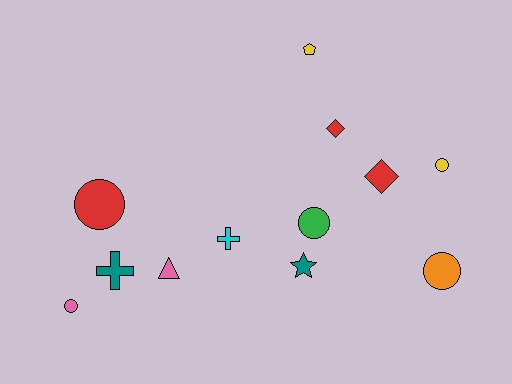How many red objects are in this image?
There are 3 red objects.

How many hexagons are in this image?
There are no hexagons.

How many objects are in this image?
There are 12 objects.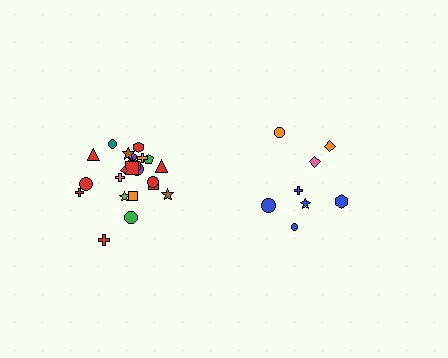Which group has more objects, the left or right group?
The left group.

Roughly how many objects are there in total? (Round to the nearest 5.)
Roughly 35 objects in total.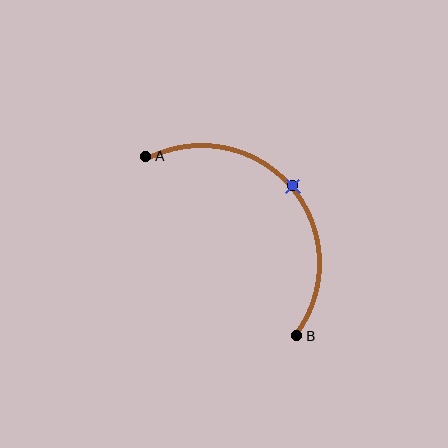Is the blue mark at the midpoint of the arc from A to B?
Yes. The blue mark lies on the arc at equal arc-length from both A and B — it is the arc midpoint.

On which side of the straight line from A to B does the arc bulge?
The arc bulges above and to the right of the straight line connecting A and B.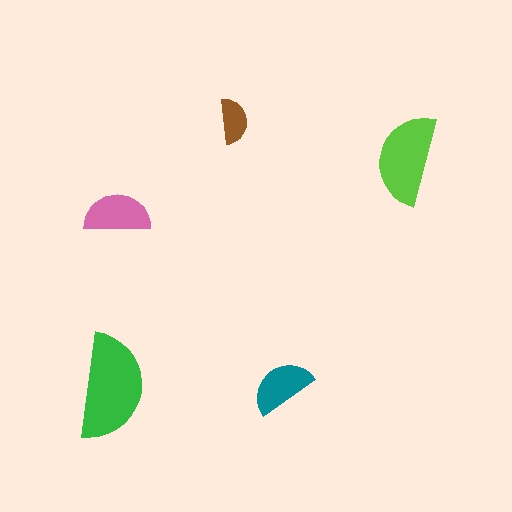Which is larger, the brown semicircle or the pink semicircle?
The pink one.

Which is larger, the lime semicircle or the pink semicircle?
The lime one.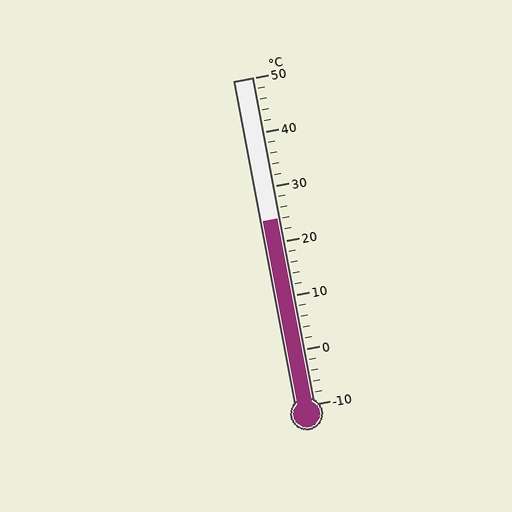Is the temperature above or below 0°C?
The temperature is above 0°C.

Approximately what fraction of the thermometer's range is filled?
The thermometer is filled to approximately 55% of its range.